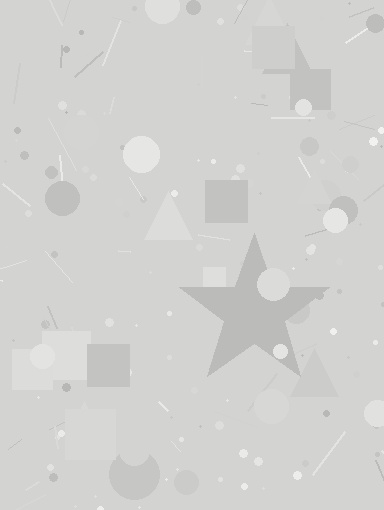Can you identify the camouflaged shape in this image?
The camouflaged shape is a star.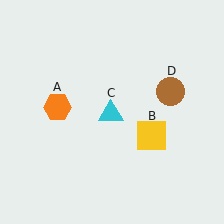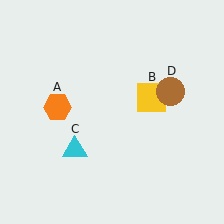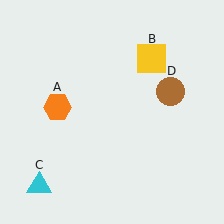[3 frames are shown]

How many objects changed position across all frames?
2 objects changed position: yellow square (object B), cyan triangle (object C).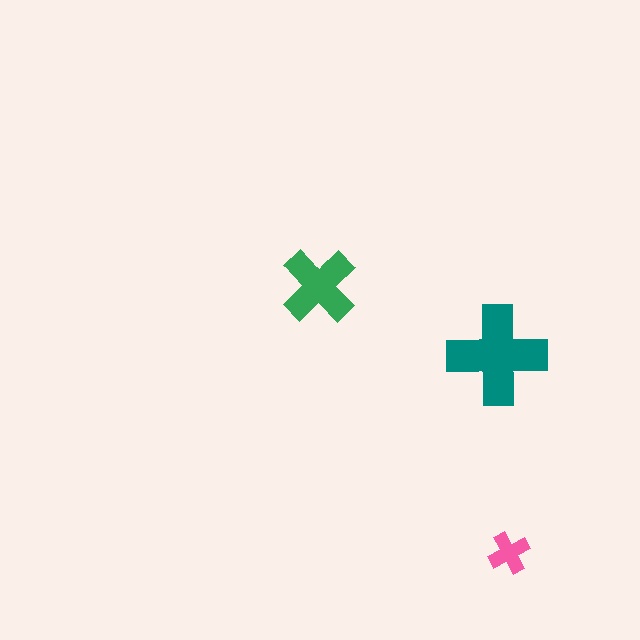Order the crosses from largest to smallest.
the teal one, the green one, the pink one.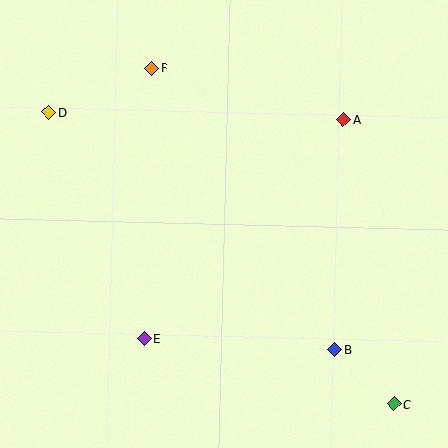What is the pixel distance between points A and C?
The distance between A and C is 289 pixels.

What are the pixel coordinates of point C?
Point C is at (394, 404).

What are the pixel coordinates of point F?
Point F is at (152, 68).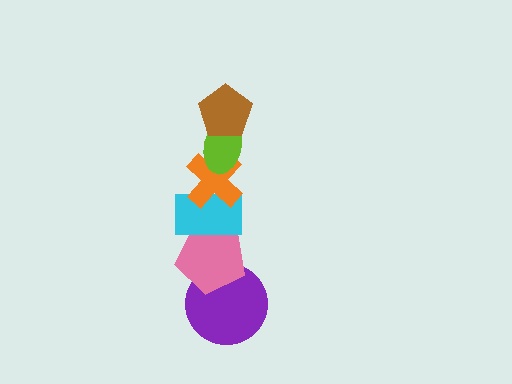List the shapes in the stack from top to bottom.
From top to bottom: the brown pentagon, the lime ellipse, the orange cross, the cyan rectangle, the pink pentagon, the purple circle.